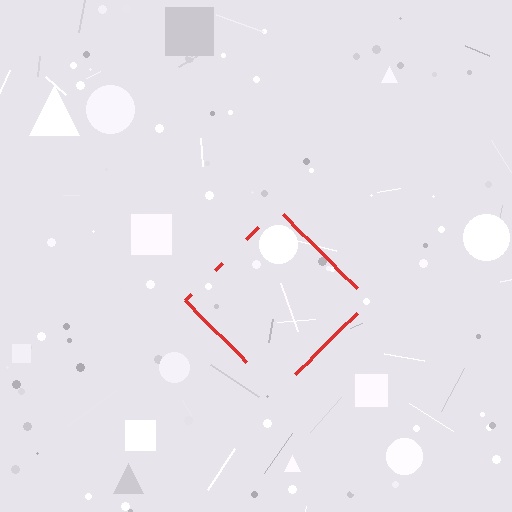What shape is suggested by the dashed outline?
The dashed outline suggests a diamond.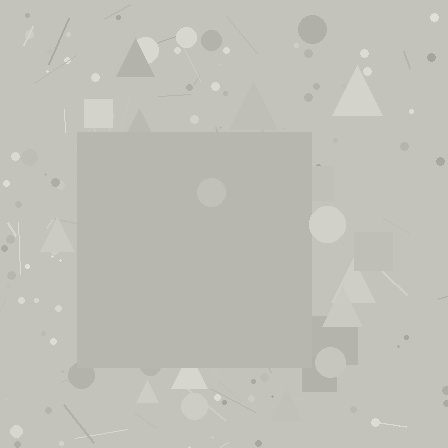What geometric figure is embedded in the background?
A square is embedded in the background.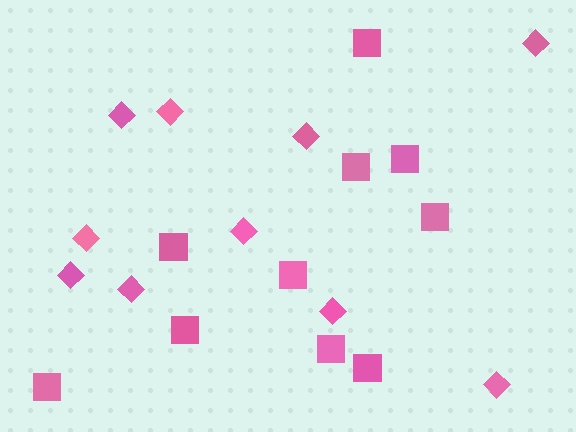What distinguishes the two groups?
There are 2 groups: one group of squares (10) and one group of diamonds (10).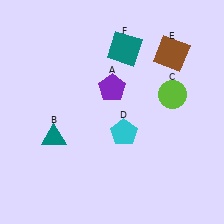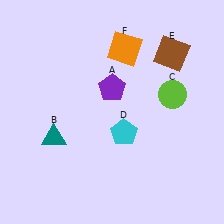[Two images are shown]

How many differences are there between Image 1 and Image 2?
There is 1 difference between the two images.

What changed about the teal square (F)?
In Image 1, F is teal. In Image 2, it changed to orange.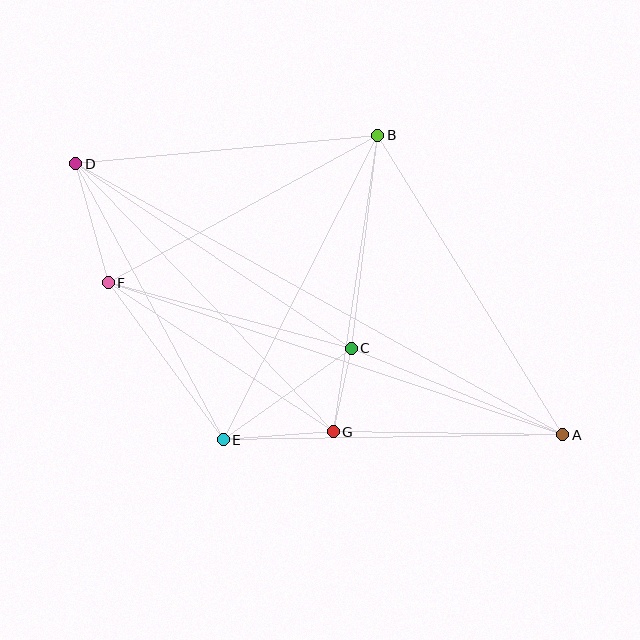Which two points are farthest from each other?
Points A and D are farthest from each other.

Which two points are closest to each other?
Points C and G are closest to each other.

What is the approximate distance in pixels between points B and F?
The distance between B and F is approximately 307 pixels.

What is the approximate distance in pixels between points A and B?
The distance between A and B is approximately 352 pixels.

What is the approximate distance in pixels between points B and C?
The distance between B and C is approximately 215 pixels.